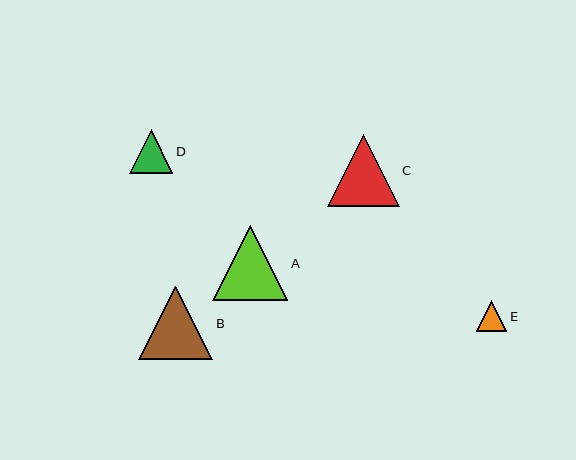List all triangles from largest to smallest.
From largest to smallest: A, B, C, D, E.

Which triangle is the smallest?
Triangle E is the smallest with a size of approximately 31 pixels.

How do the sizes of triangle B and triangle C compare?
Triangle B and triangle C are approximately the same size.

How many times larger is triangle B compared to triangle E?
Triangle B is approximately 2.4 times the size of triangle E.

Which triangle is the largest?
Triangle A is the largest with a size of approximately 75 pixels.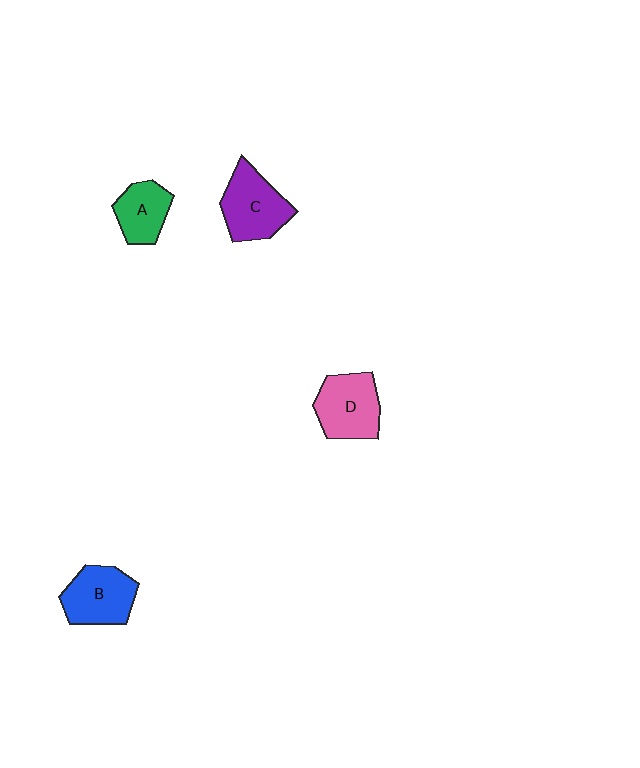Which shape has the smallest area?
Shape A (green).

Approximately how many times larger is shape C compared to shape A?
Approximately 1.4 times.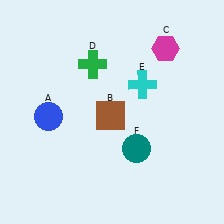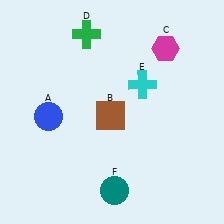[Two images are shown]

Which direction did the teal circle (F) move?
The teal circle (F) moved down.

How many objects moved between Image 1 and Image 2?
2 objects moved between the two images.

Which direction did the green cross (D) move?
The green cross (D) moved up.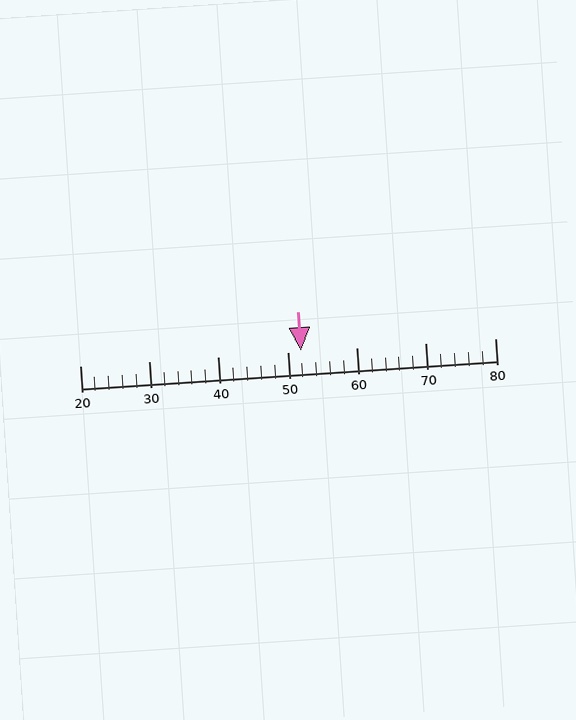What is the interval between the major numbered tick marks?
The major tick marks are spaced 10 units apart.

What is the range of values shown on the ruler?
The ruler shows values from 20 to 80.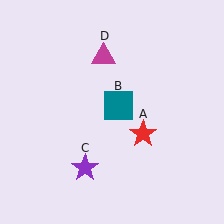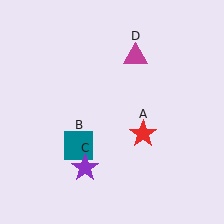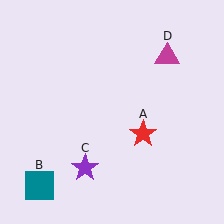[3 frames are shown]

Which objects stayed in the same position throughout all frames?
Red star (object A) and purple star (object C) remained stationary.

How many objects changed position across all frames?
2 objects changed position: teal square (object B), magenta triangle (object D).